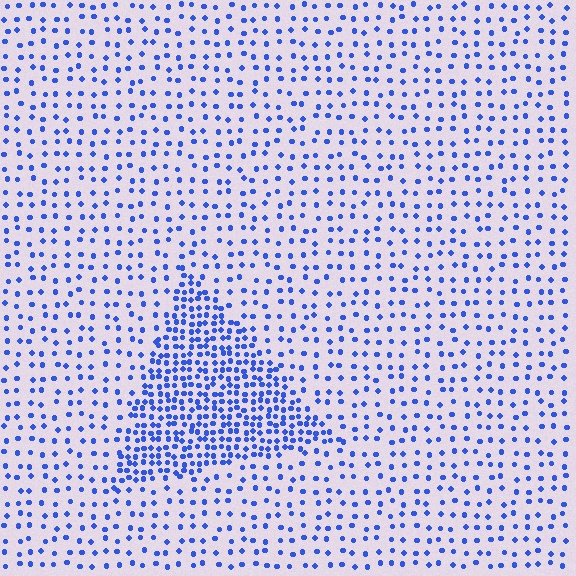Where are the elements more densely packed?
The elements are more densely packed inside the triangle boundary.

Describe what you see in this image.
The image contains small blue elements arranged at two different densities. A triangle-shaped region is visible where the elements are more densely packed than the surrounding area.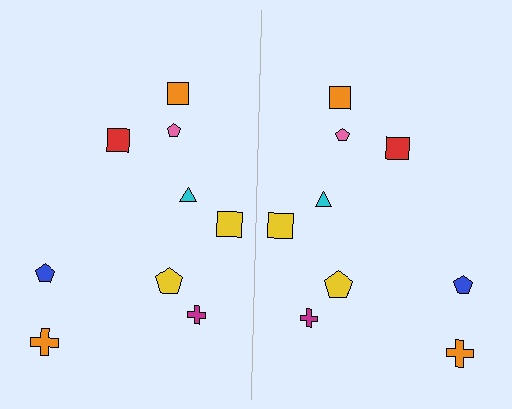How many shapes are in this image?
There are 18 shapes in this image.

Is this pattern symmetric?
Yes, this pattern has bilateral (reflection) symmetry.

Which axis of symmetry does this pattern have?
The pattern has a vertical axis of symmetry running through the center of the image.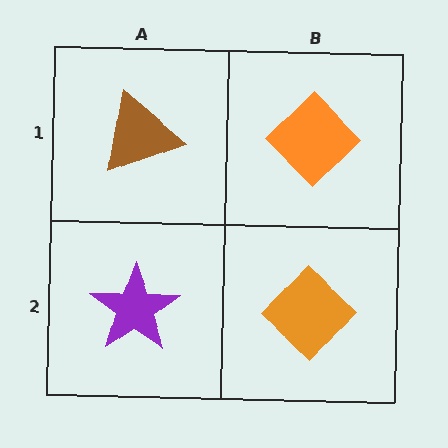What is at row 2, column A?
A purple star.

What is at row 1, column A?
A brown triangle.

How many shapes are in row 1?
2 shapes.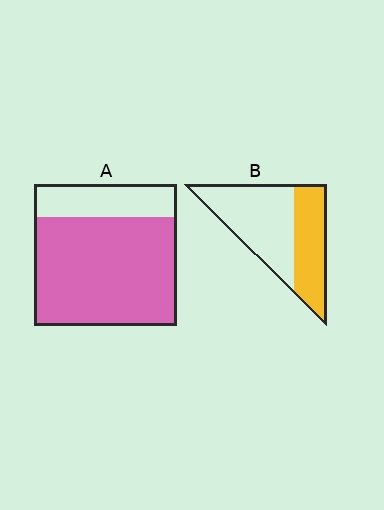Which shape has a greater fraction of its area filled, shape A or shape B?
Shape A.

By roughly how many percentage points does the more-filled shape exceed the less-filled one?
By roughly 35 percentage points (A over B).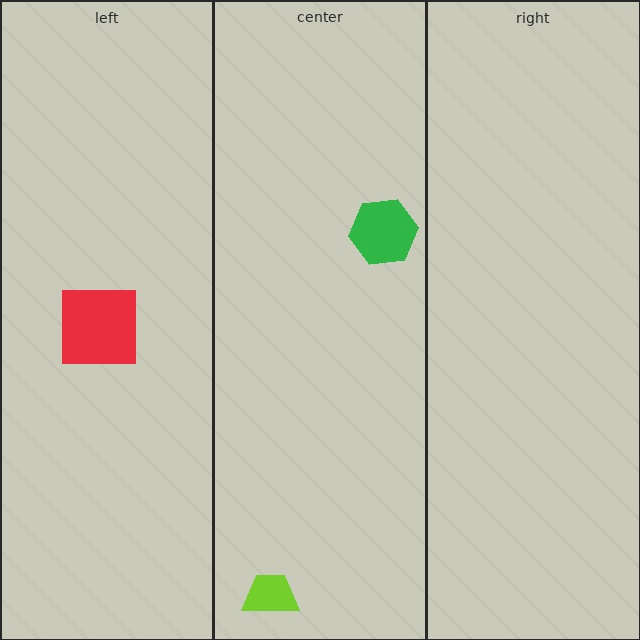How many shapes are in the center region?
2.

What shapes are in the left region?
The red square.